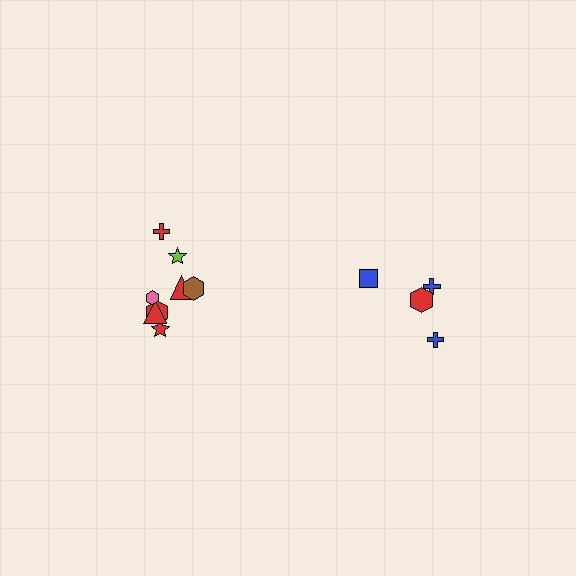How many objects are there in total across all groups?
There are 12 objects.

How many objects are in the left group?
There are 8 objects.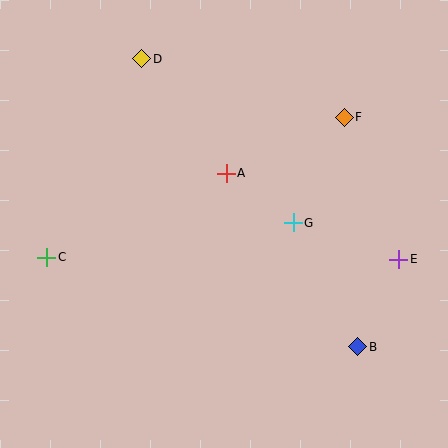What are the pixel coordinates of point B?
Point B is at (358, 347).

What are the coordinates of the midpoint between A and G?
The midpoint between A and G is at (260, 198).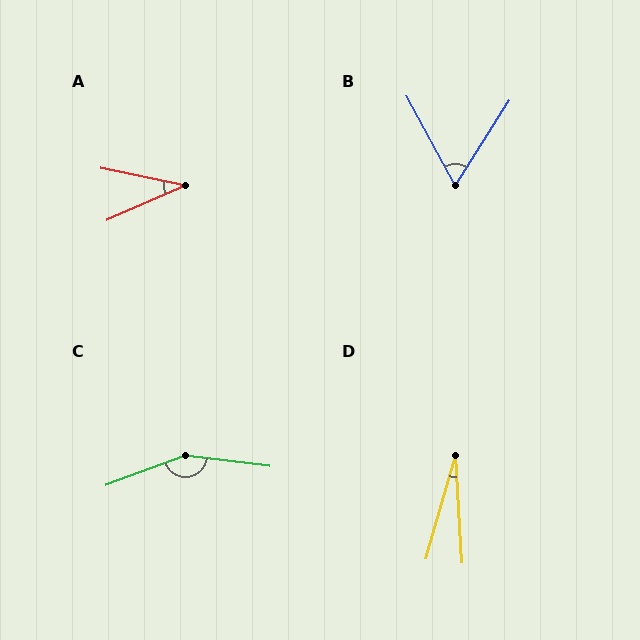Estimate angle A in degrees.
Approximately 35 degrees.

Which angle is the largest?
C, at approximately 152 degrees.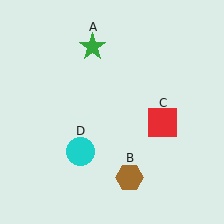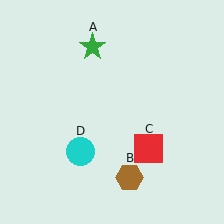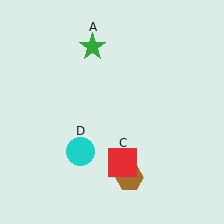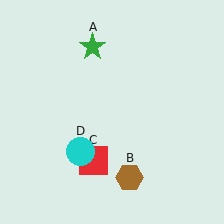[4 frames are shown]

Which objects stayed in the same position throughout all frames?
Green star (object A) and brown hexagon (object B) and cyan circle (object D) remained stationary.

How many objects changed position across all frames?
1 object changed position: red square (object C).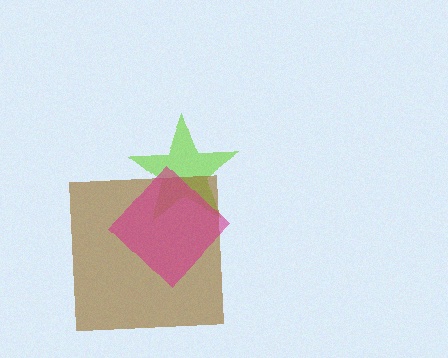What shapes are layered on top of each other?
The layered shapes are: a lime star, a brown square, a magenta diamond.